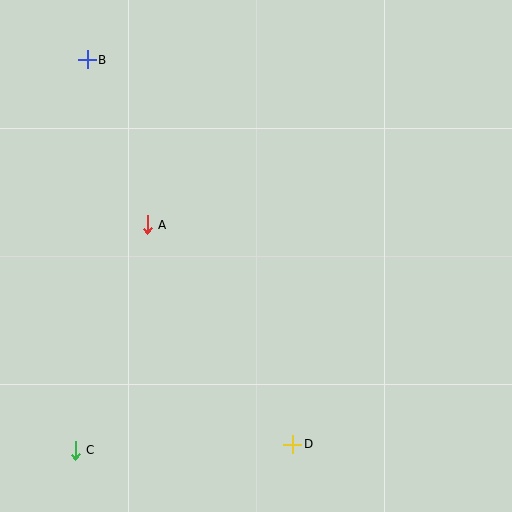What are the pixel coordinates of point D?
Point D is at (293, 444).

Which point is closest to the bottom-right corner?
Point D is closest to the bottom-right corner.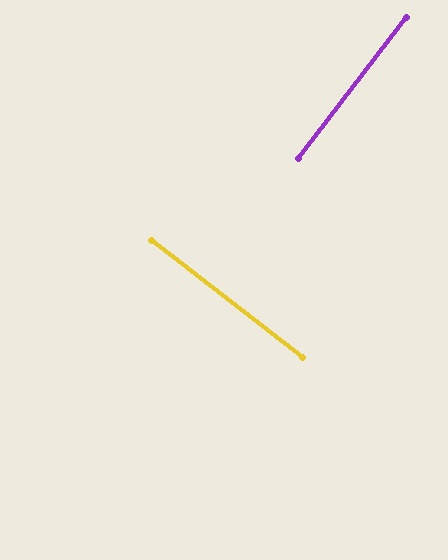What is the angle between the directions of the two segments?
Approximately 90 degrees.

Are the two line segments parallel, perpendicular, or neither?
Perpendicular — they meet at approximately 90°.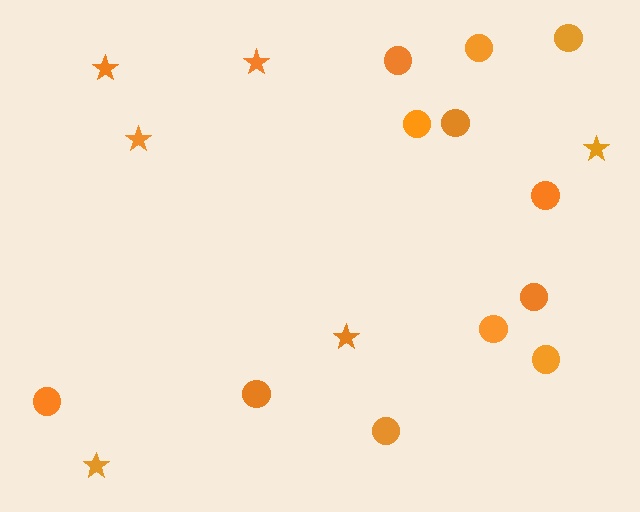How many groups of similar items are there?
There are 2 groups: one group of circles (12) and one group of stars (6).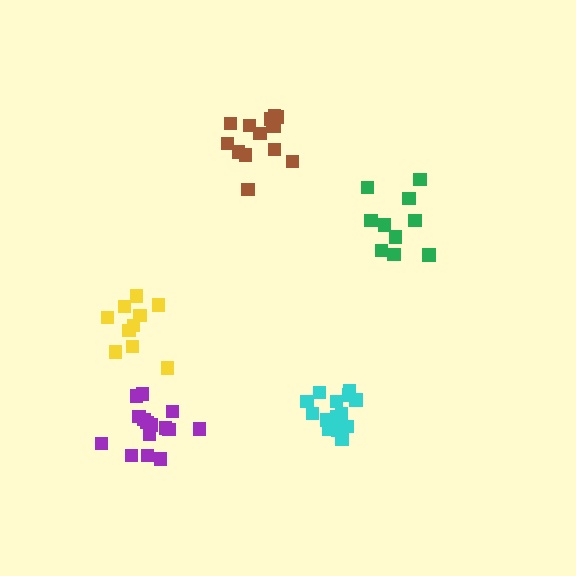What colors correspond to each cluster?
The clusters are colored: green, purple, cyan, yellow, brown.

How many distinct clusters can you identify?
There are 5 distinct clusters.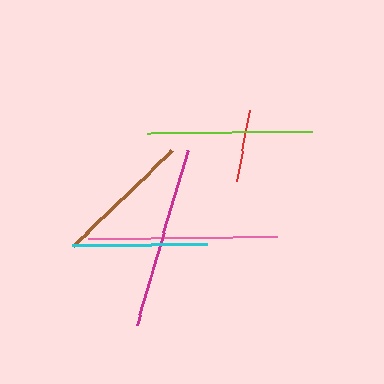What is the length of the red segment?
The red segment is approximately 72 pixels long.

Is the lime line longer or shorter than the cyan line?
The lime line is longer than the cyan line.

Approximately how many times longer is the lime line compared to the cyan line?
The lime line is approximately 1.2 times the length of the cyan line.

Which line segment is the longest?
The pink line is the longest at approximately 189 pixels.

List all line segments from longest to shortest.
From longest to shortest: pink, magenta, lime, brown, cyan, red.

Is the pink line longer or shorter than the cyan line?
The pink line is longer than the cyan line.